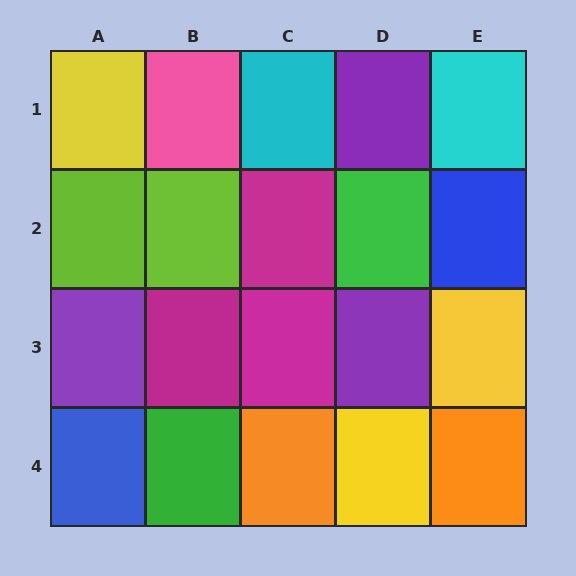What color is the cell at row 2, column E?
Blue.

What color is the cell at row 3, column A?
Purple.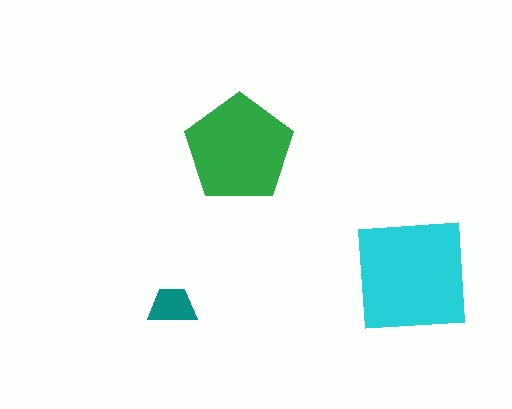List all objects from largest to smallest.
The cyan square, the green pentagon, the teal trapezoid.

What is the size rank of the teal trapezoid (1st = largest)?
3rd.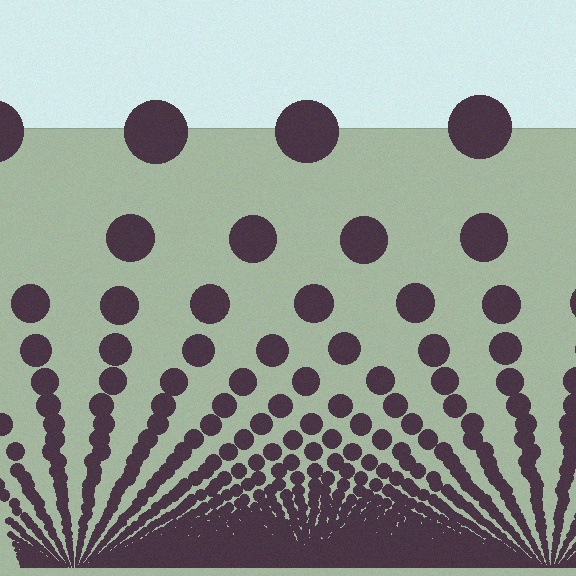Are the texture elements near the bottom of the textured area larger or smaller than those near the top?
Smaller. The gradient is inverted — elements near the bottom are smaller and denser.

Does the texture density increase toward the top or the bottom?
Density increases toward the bottom.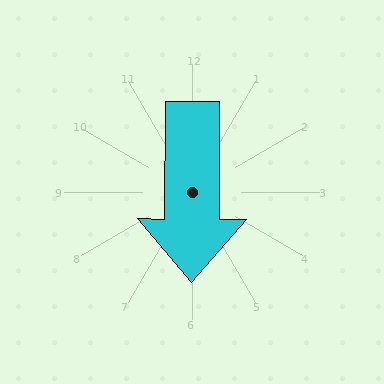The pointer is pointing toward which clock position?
Roughly 6 o'clock.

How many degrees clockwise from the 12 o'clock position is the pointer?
Approximately 180 degrees.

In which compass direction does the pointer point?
South.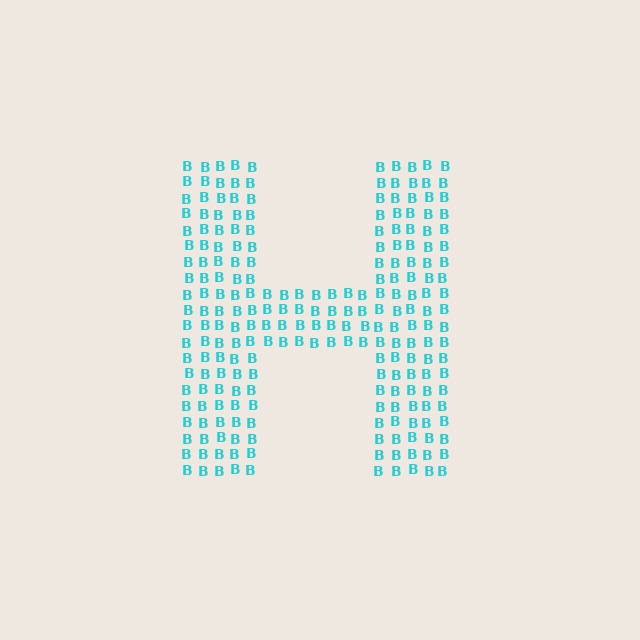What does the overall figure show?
The overall figure shows the letter H.